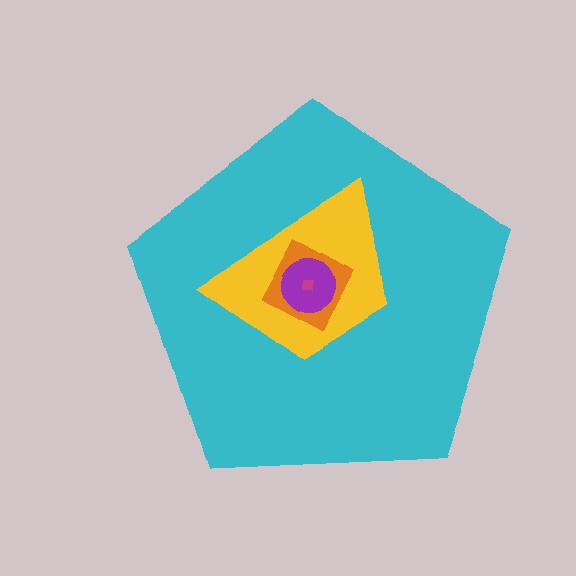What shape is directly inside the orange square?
The purple circle.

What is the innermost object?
The magenta square.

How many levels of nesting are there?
5.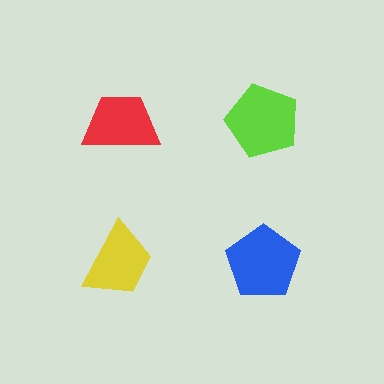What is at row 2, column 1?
A yellow trapezoid.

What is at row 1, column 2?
A lime pentagon.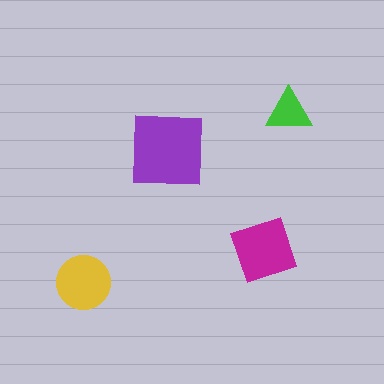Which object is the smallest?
The green triangle.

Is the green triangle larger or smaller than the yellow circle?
Smaller.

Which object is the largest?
The purple square.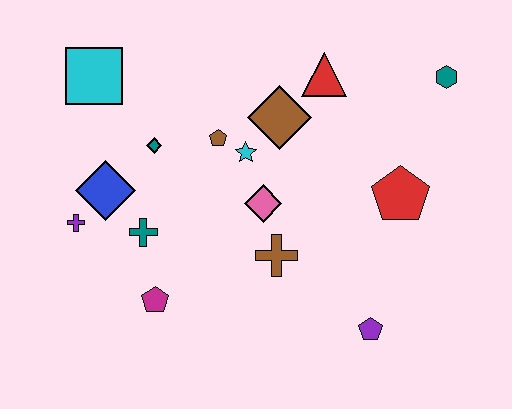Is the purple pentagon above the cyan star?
No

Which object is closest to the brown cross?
The pink diamond is closest to the brown cross.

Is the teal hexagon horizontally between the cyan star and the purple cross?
No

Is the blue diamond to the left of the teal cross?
Yes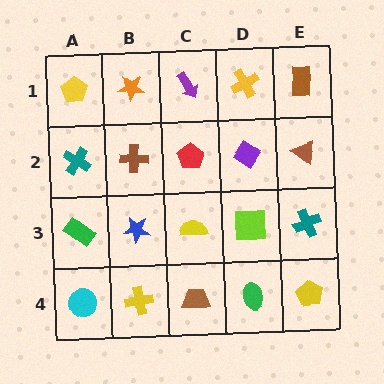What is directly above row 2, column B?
An orange star.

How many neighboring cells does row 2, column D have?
4.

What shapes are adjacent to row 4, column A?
A green rectangle (row 3, column A), a yellow cross (row 4, column B).